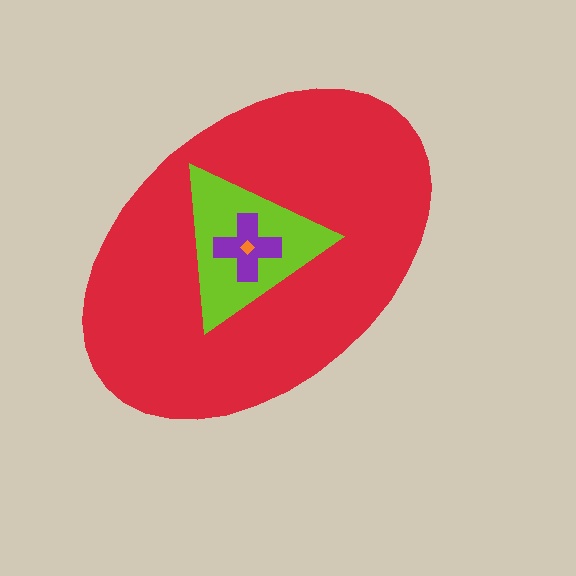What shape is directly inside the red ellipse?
The lime triangle.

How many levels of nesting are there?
4.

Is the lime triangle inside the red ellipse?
Yes.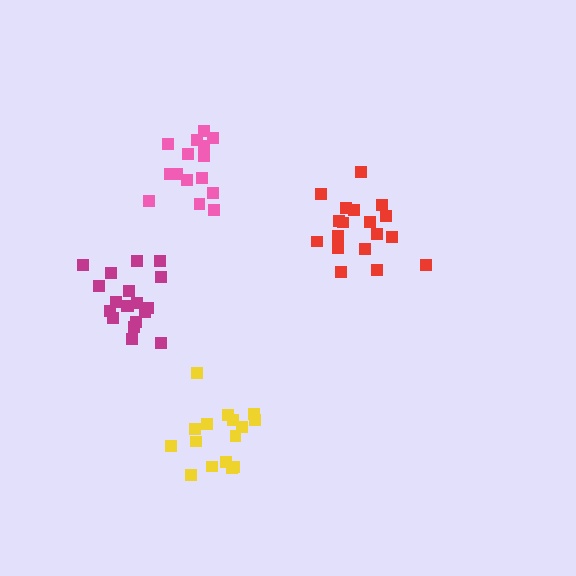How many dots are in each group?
Group 1: 18 dots, Group 2: 16 dots, Group 3: 19 dots, Group 4: 15 dots (68 total).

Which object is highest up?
The pink cluster is topmost.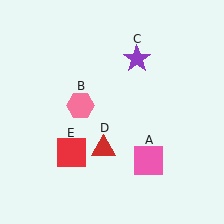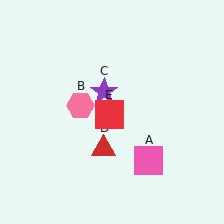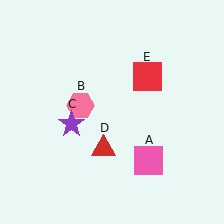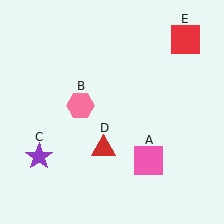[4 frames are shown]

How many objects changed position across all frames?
2 objects changed position: purple star (object C), red square (object E).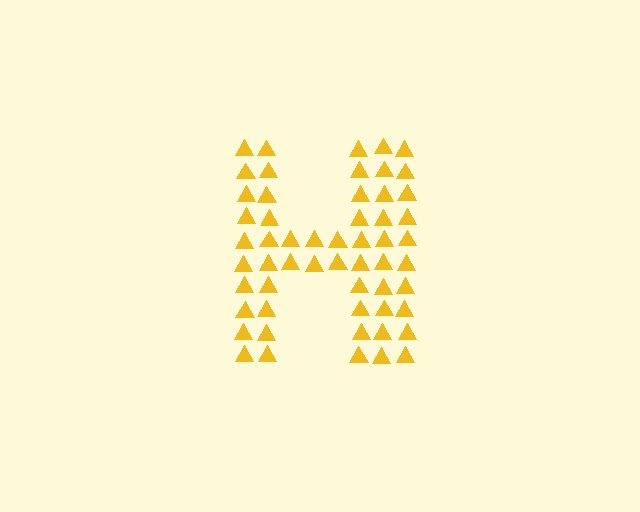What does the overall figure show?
The overall figure shows the letter H.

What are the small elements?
The small elements are triangles.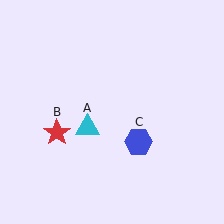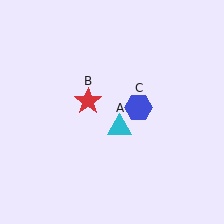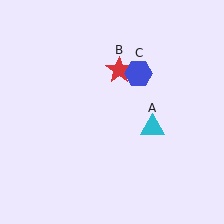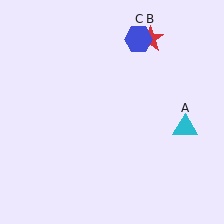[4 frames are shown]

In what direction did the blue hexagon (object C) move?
The blue hexagon (object C) moved up.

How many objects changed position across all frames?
3 objects changed position: cyan triangle (object A), red star (object B), blue hexagon (object C).